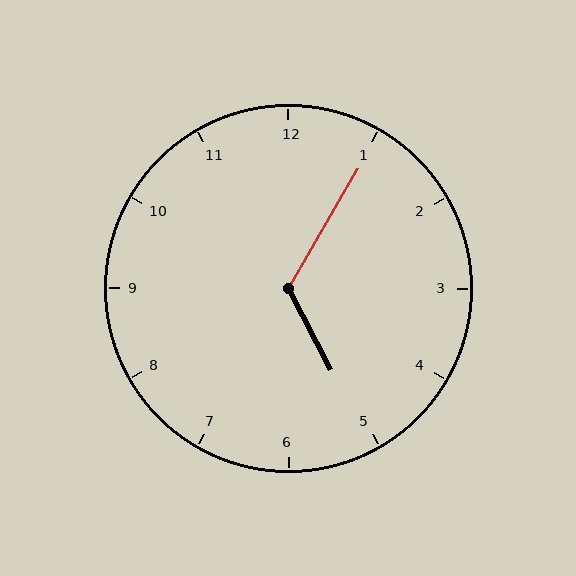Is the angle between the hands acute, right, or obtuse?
It is obtuse.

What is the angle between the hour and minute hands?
Approximately 122 degrees.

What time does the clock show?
5:05.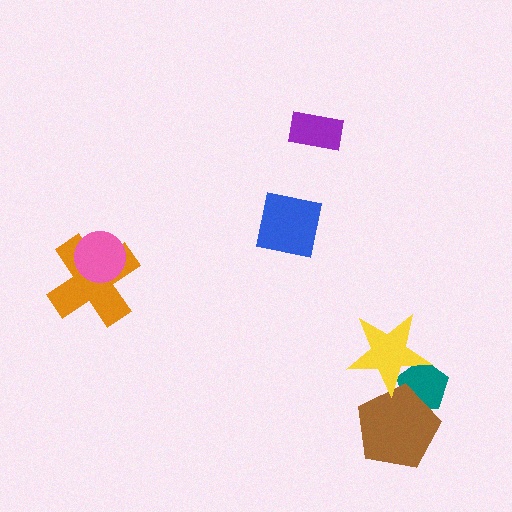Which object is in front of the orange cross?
The pink circle is in front of the orange cross.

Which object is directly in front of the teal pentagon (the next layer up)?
The brown pentagon is directly in front of the teal pentagon.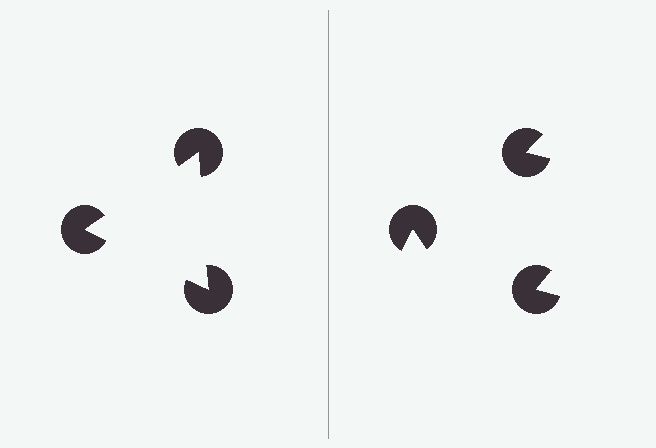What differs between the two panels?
The pac-man discs are positioned identically on both sides; only the wedge orientations differ. On the left they align to a triangle; on the right they are misaligned.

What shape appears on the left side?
An illusory triangle.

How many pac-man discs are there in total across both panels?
6 — 3 on each side.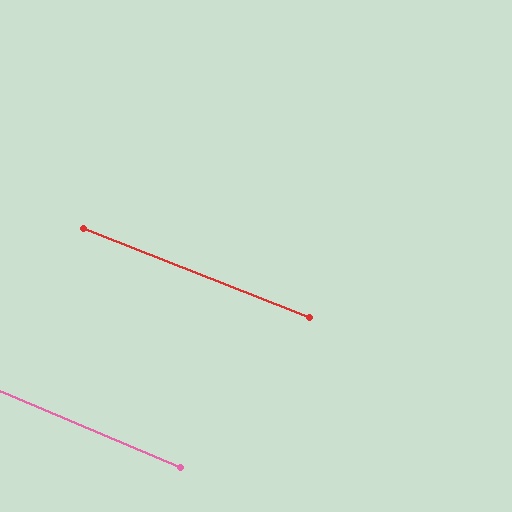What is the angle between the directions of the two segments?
Approximately 1 degree.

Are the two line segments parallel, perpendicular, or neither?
Parallel — their directions differ by only 1.3°.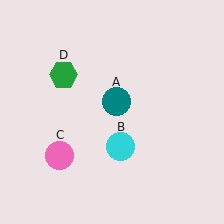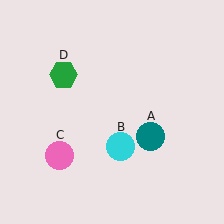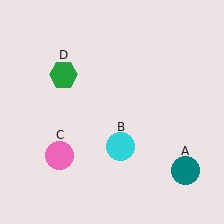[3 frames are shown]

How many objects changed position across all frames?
1 object changed position: teal circle (object A).